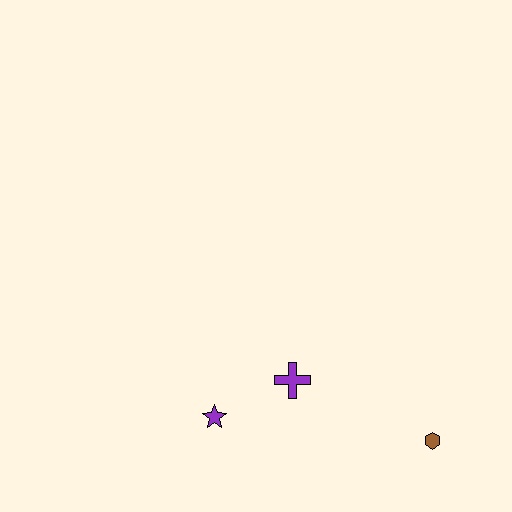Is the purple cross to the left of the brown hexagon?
Yes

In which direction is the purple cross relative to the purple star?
The purple cross is to the right of the purple star.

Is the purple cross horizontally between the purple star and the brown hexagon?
Yes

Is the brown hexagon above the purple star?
No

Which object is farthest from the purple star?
The brown hexagon is farthest from the purple star.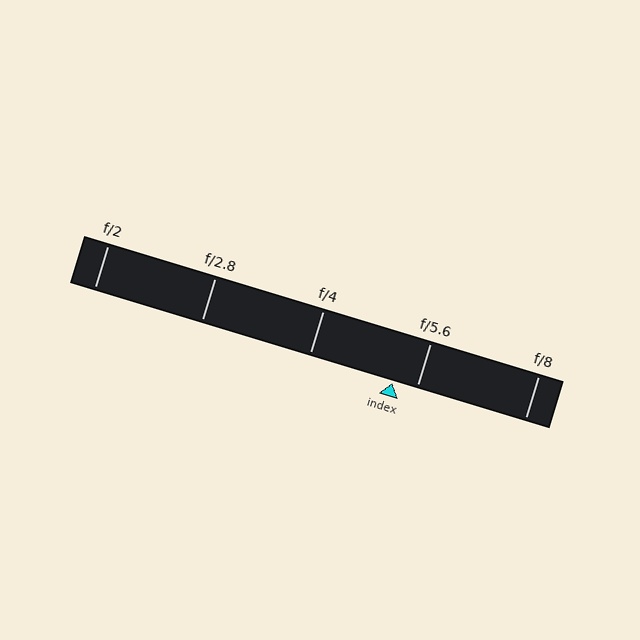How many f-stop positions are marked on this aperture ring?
There are 5 f-stop positions marked.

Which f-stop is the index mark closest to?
The index mark is closest to f/5.6.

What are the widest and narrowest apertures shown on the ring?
The widest aperture shown is f/2 and the narrowest is f/8.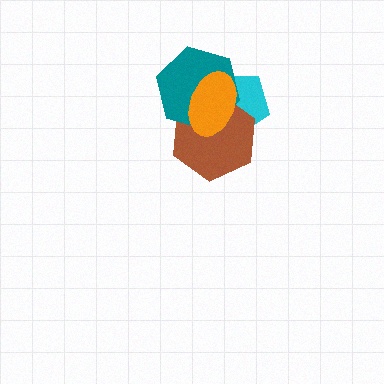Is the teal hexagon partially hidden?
Yes, it is partially covered by another shape.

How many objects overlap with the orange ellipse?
3 objects overlap with the orange ellipse.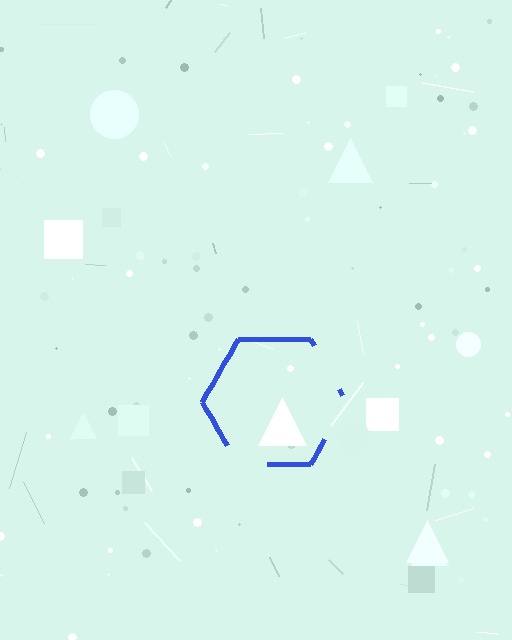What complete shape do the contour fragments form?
The contour fragments form a hexagon.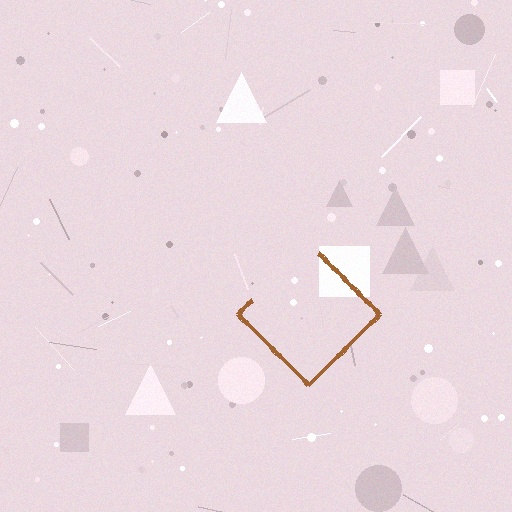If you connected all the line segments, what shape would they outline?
They would outline a diamond.